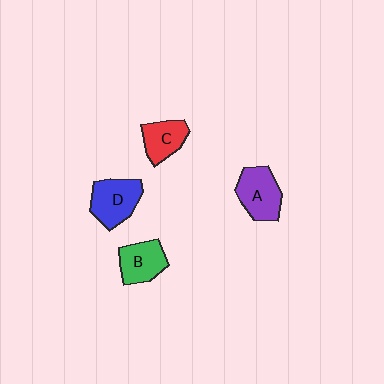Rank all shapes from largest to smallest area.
From largest to smallest: D (blue), A (purple), B (green), C (red).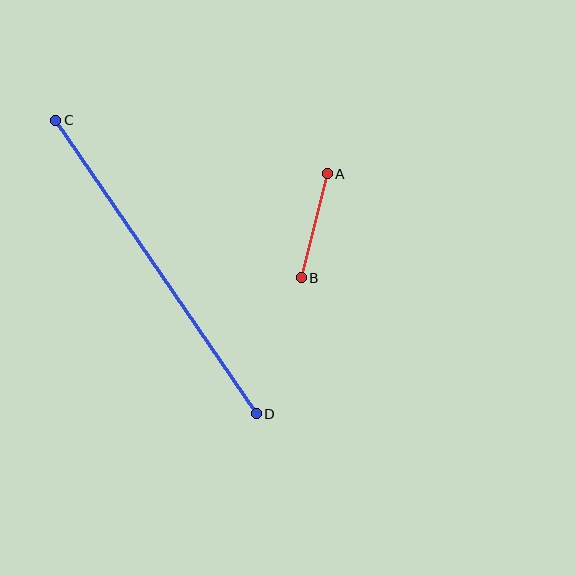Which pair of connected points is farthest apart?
Points C and D are farthest apart.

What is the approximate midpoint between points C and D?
The midpoint is at approximately (156, 267) pixels.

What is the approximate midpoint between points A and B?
The midpoint is at approximately (314, 226) pixels.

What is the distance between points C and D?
The distance is approximately 356 pixels.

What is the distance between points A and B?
The distance is approximately 107 pixels.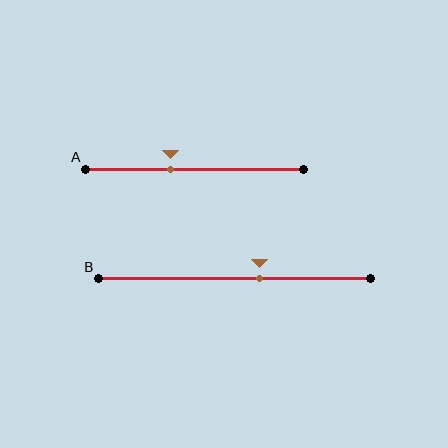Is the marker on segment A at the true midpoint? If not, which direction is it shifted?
No, the marker on segment A is shifted to the left by about 11% of the segment length.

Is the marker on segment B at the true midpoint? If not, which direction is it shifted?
No, the marker on segment B is shifted to the right by about 9% of the segment length.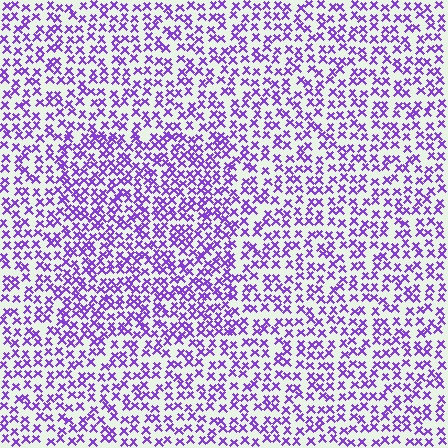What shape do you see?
I see a rectangle.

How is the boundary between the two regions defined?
The boundary is defined by a change in element density (approximately 1.5x ratio). All elements are the same color, size, and shape.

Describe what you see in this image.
The image contains small purple elements arranged at two different densities. A rectangle-shaped region is visible where the elements are more densely packed than the surrounding area.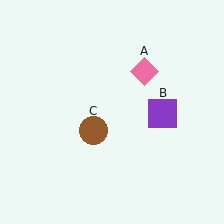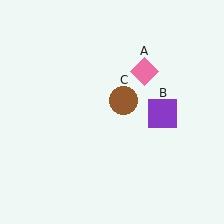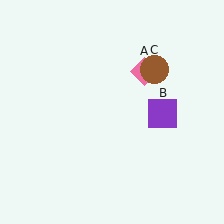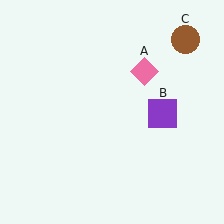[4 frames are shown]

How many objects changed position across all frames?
1 object changed position: brown circle (object C).